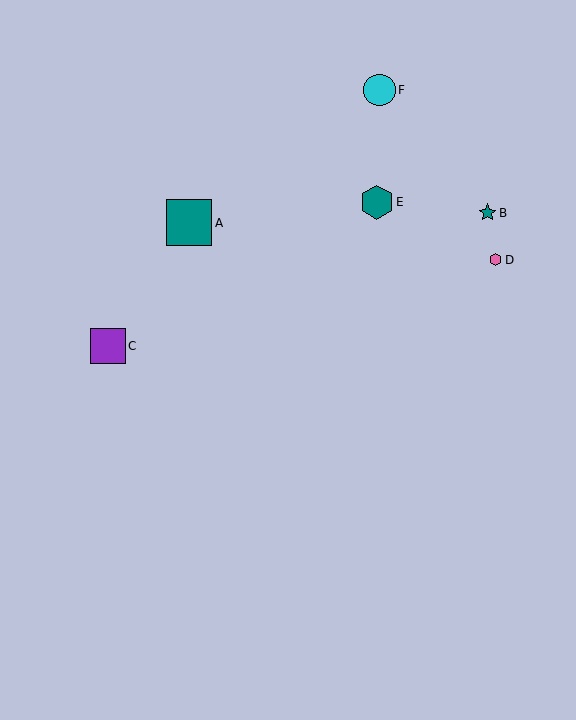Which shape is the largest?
The teal square (labeled A) is the largest.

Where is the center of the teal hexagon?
The center of the teal hexagon is at (377, 202).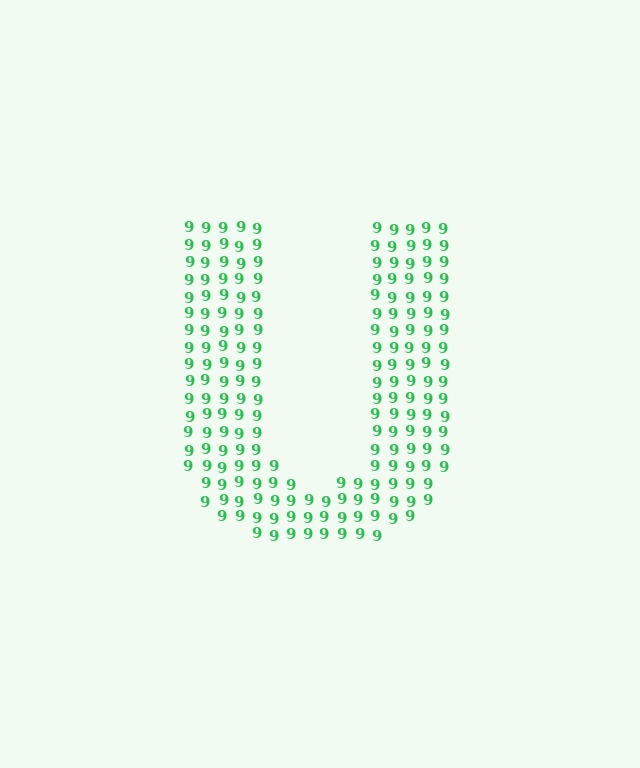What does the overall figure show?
The overall figure shows the letter U.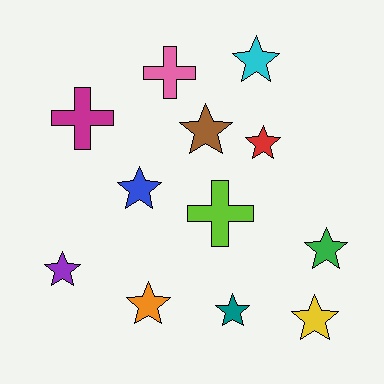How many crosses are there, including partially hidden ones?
There are 3 crosses.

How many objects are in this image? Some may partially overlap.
There are 12 objects.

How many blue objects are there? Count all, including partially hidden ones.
There is 1 blue object.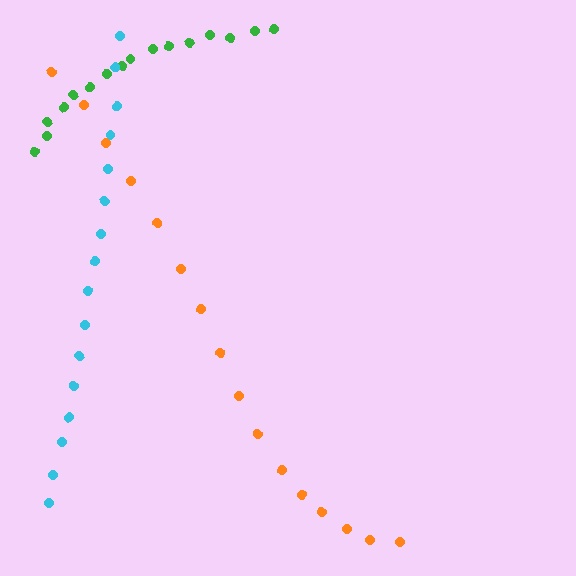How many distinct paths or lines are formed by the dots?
There are 3 distinct paths.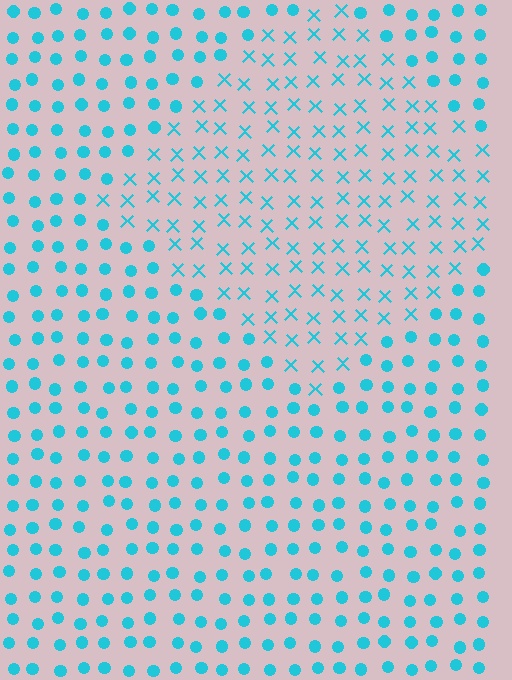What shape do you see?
I see a diamond.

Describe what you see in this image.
The image is filled with small cyan elements arranged in a uniform grid. A diamond-shaped region contains X marks, while the surrounding area contains circles. The boundary is defined purely by the change in element shape.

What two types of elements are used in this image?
The image uses X marks inside the diamond region and circles outside it.